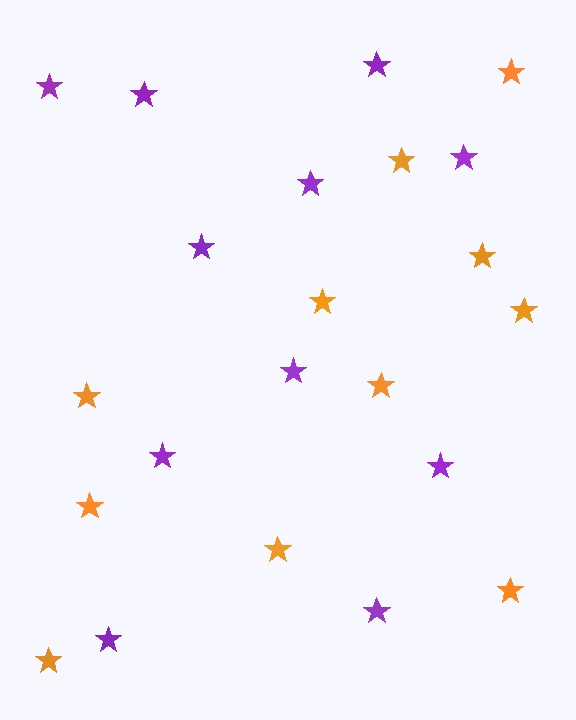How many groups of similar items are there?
There are 2 groups: one group of purple stars (11) and one group of orange stars (11).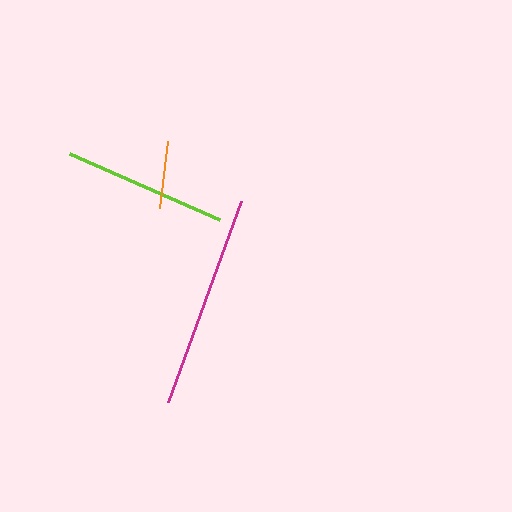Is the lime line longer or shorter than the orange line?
The lime line is longer than the orange line.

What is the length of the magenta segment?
The magenta segment is approximately 213 pixels long.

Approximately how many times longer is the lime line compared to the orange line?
The lime line is approximately 2.4 times the length of the orange line.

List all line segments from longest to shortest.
From longest to shortest: magenta, lime, orange.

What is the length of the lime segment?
The lime segment is approximately 164 pixels long.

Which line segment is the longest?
The magenta line is the longest at approximately 213 pixels.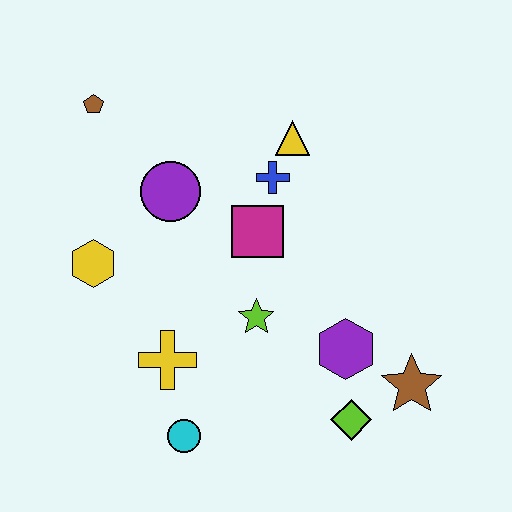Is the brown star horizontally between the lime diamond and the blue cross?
No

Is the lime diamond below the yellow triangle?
Yes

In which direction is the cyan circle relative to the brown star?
The cyan circle is to the left of the brown star.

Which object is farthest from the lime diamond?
The brown pentagon is farthest from the lime diamond.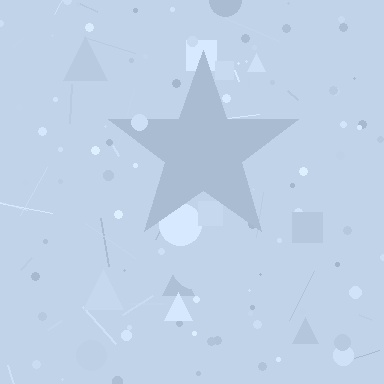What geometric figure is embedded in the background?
A star is embedded in the background.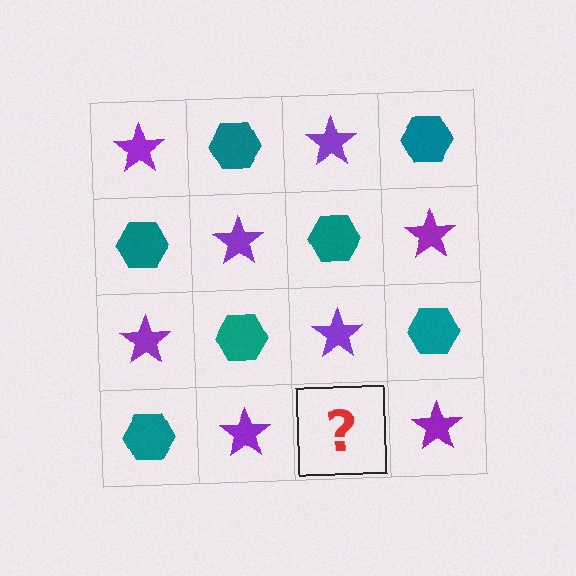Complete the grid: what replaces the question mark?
The question mark should be replaced with a teal hexagon.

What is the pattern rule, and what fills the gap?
The rule is that it alternates purple star and teal hexagon in a checkerboard pattern. The gap should be filled with a teal hexagon.